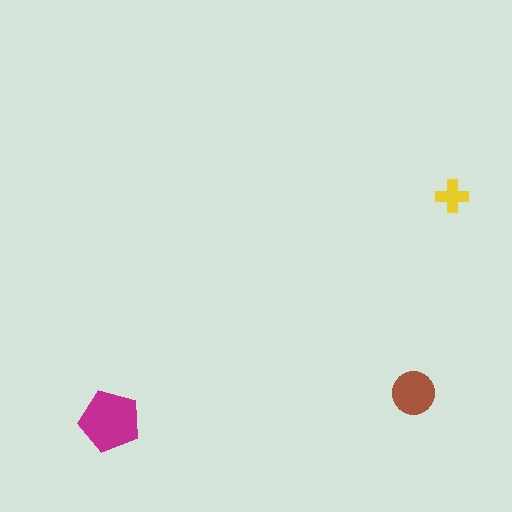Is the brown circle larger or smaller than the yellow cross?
Larger.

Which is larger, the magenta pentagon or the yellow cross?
The magenta pentagon.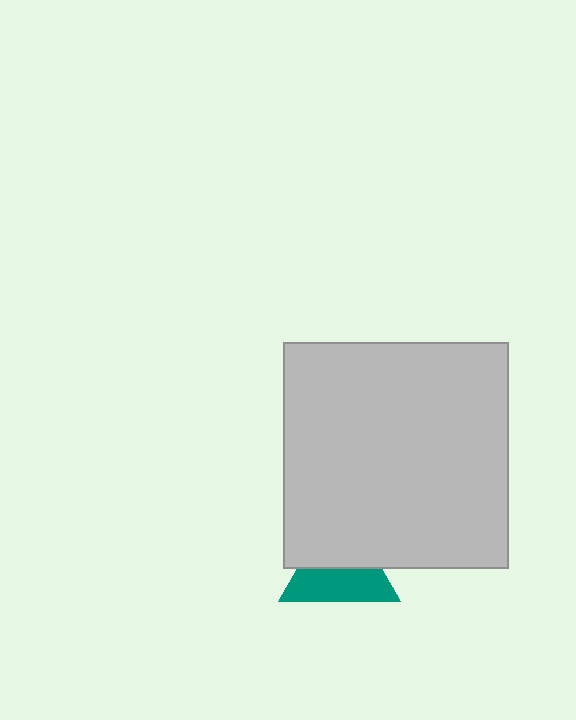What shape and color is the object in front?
The object in front is a light gray square.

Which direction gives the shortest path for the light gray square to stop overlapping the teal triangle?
Moving up gives the shortest separation.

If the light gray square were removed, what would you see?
You would see the complete teal triangle.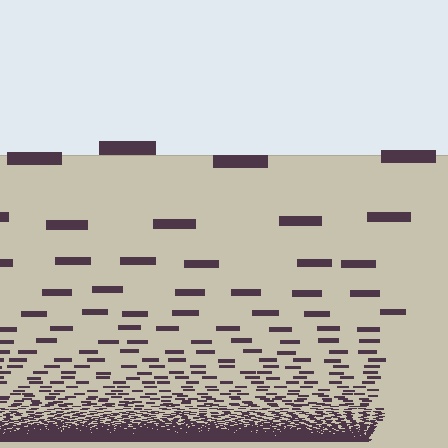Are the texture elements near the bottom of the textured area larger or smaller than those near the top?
Smaller. The gradient is inverted — elements near the bottom are smaller and denser.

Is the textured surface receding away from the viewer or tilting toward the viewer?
The surface appears to tilt toward the viewer. Texture elements get larger and sparser toward the top.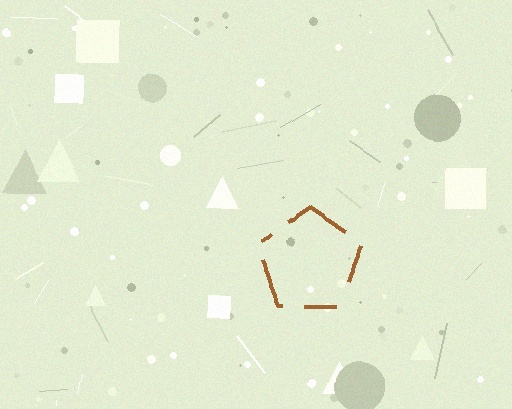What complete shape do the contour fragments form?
The contour fragments form a pentagon.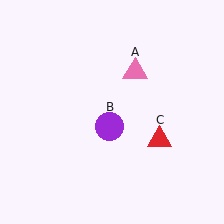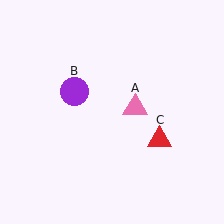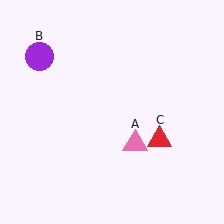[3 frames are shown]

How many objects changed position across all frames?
2 objects changed position: pink triangle (object A), purple circle (object B).